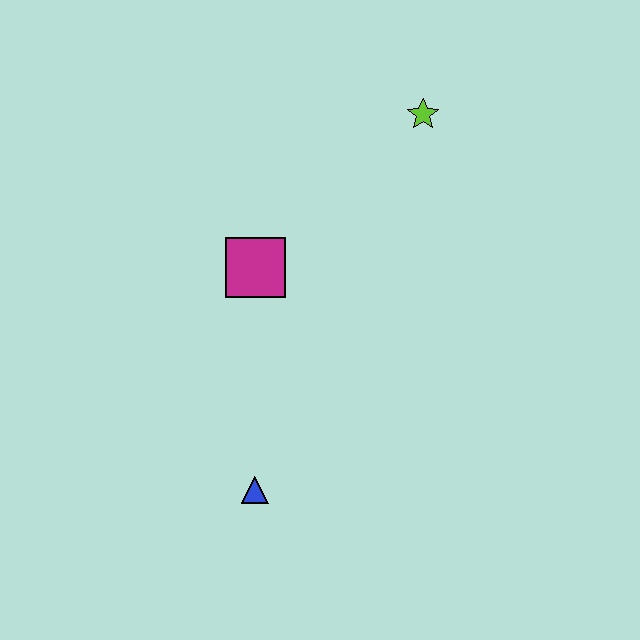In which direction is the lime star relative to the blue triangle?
The lime star is above the blue triangle.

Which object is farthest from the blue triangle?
The lime star is farthest from the blue triangle.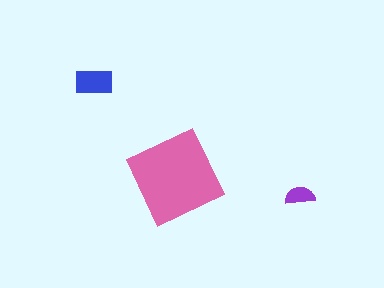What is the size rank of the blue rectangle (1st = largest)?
2nd.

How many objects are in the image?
There are 3 objects in the image.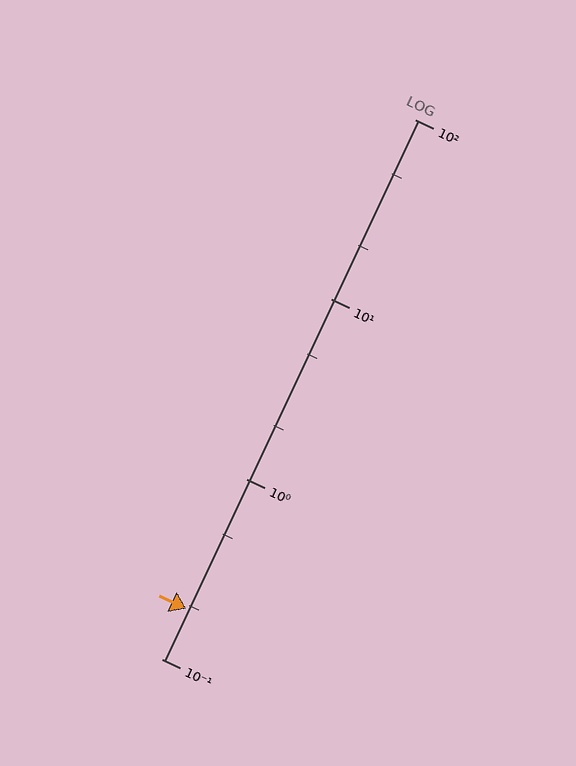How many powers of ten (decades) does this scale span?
The scale spans 3 decades, from 0.1 to 100.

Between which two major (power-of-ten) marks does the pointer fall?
The pointer is between 0.1 and 1.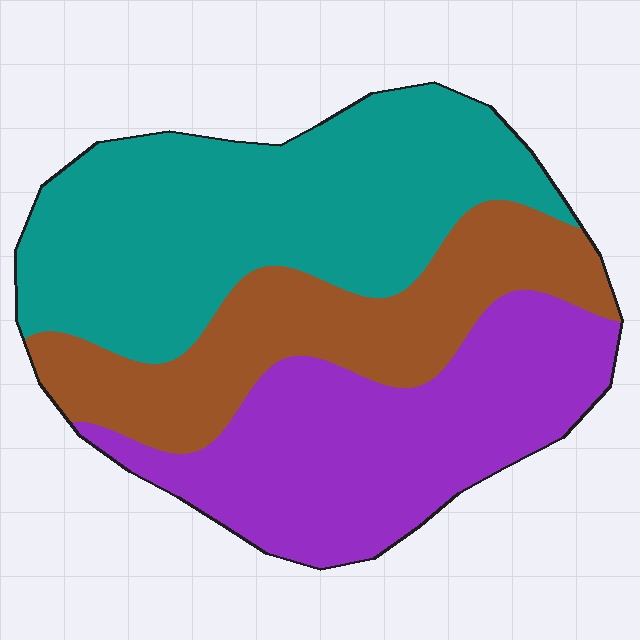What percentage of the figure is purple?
Purple takes up between a sixth and a third of the figure.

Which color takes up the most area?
Teal, at roughly 40%.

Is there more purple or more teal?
Teal.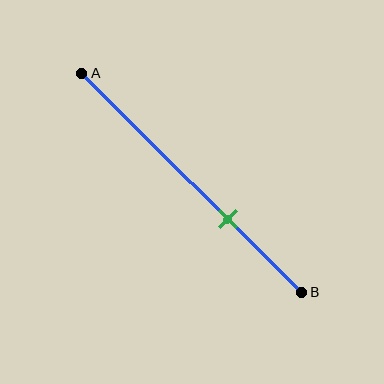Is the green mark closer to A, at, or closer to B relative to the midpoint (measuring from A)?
The green mark is closer to point B than the midpoint of segment AB.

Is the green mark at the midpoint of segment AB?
No, the mark is at about 65% from A, not at the 50% midpoint.